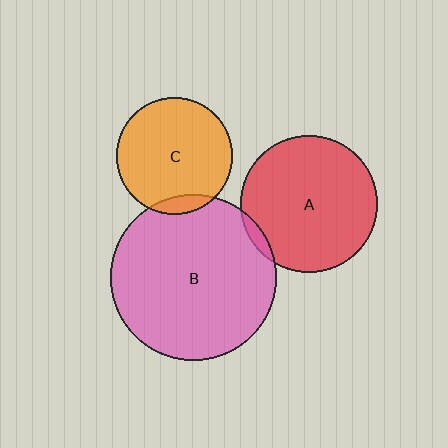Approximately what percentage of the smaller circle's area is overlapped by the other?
Approximately 10%.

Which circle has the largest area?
Circle B (pink).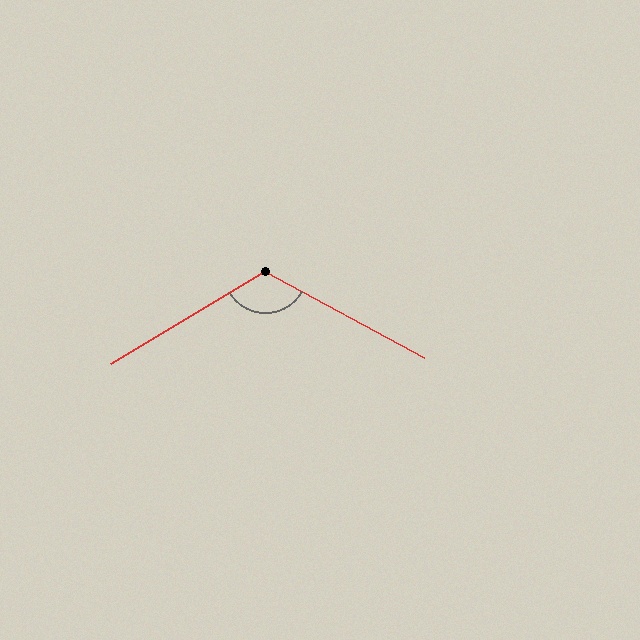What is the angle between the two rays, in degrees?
Approximately 121 degrees.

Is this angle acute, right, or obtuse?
It is obtuse.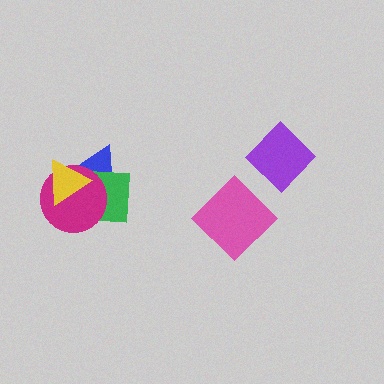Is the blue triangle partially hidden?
Yes, it is partially covered by another shape.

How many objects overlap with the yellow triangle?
3 objects overlap with the yellow triangle.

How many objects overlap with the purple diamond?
0 objects overlap with the purple diamond.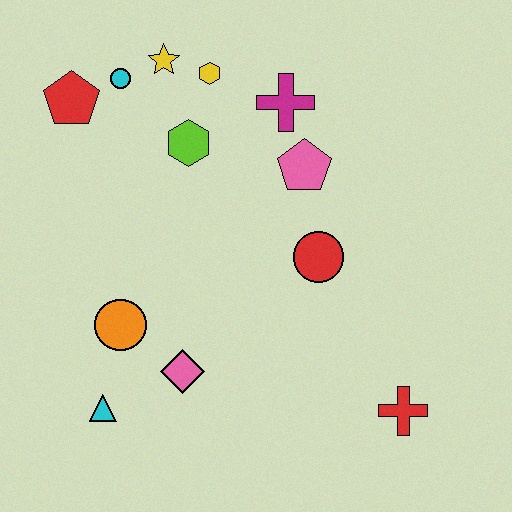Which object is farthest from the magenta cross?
The cyan triangle is farthest from the magenta cross.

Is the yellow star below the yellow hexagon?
No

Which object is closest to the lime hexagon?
The yellow hexagon is closest to the lime hexagon.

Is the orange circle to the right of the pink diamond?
No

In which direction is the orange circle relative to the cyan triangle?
The orange circle is above the cyan triangle.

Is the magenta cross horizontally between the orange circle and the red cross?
Yes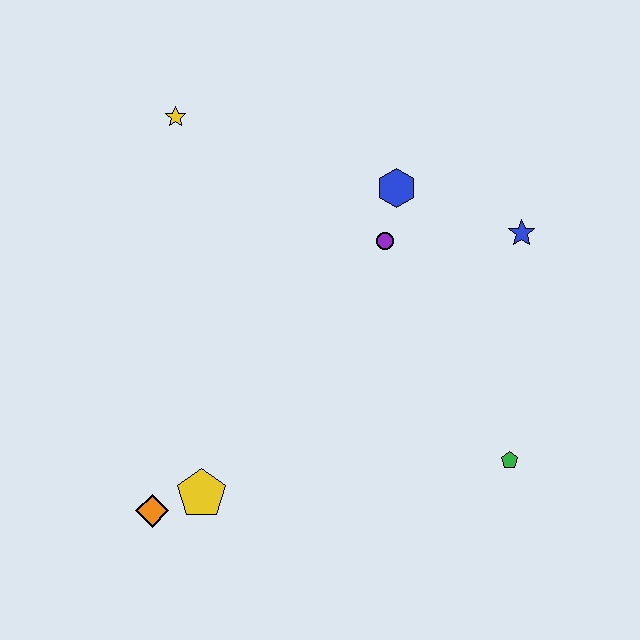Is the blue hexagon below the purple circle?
No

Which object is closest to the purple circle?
The blue hexagon is closest to the purple circle.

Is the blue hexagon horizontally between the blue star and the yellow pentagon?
Yes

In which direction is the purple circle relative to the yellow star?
The purple circle is to the right of the yellow star.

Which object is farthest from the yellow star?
The green pentagon is farthest from the yellow star.